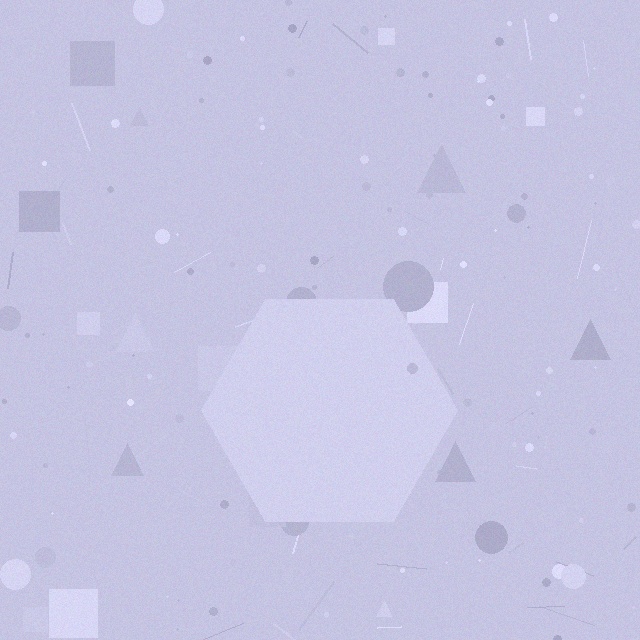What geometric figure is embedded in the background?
A hexagon is embedded in the background.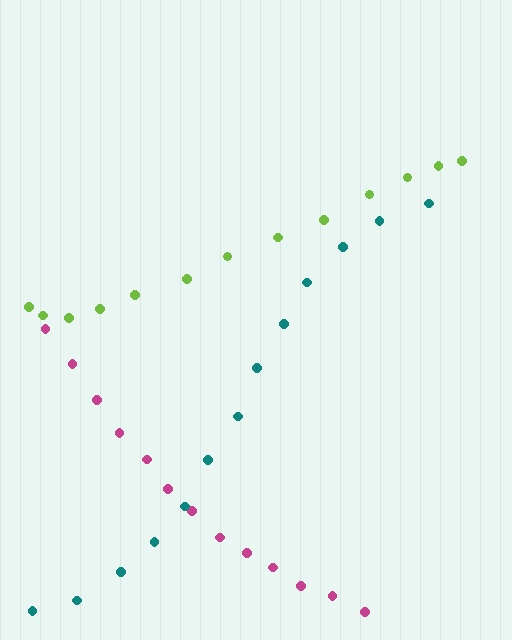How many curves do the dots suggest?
There are 3 distinct paths.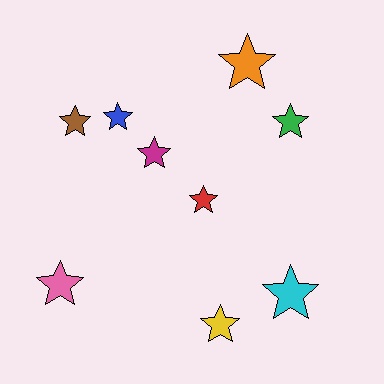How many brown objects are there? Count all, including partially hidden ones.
There is 1 brown object.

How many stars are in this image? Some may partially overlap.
There are 9 stars.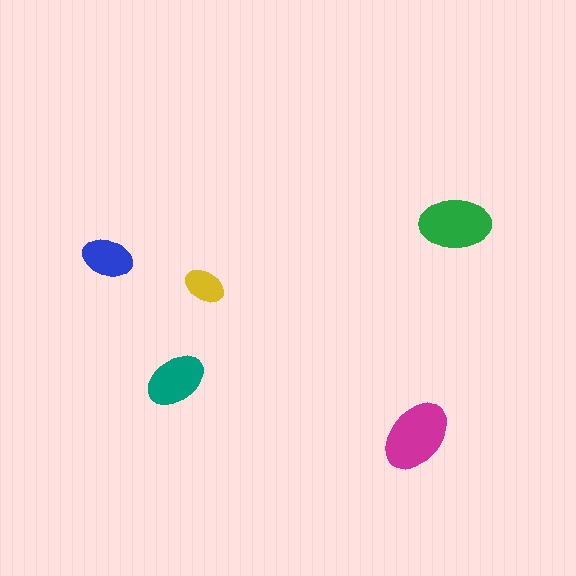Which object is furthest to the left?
The blue ellipse is leftmost.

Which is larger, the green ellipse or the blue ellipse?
The green one.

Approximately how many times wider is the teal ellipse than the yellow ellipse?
About 1.5 times wider.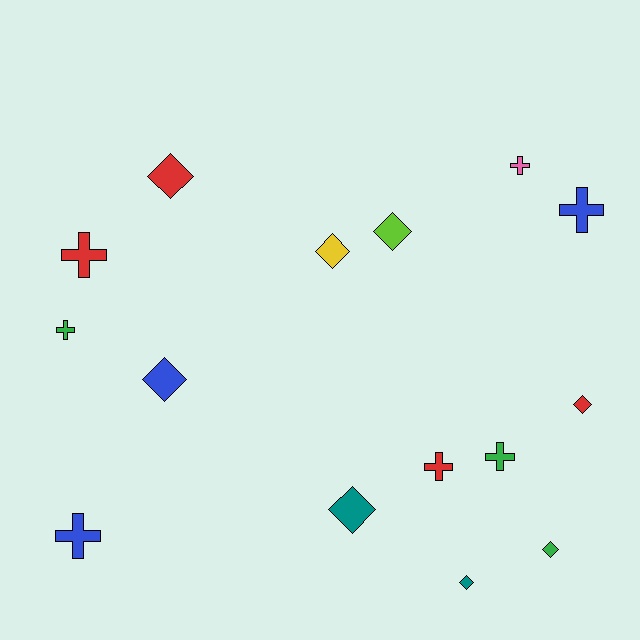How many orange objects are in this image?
There are no orange objects.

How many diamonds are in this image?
There are 8 diamonds.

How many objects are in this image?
There are 15 objects.